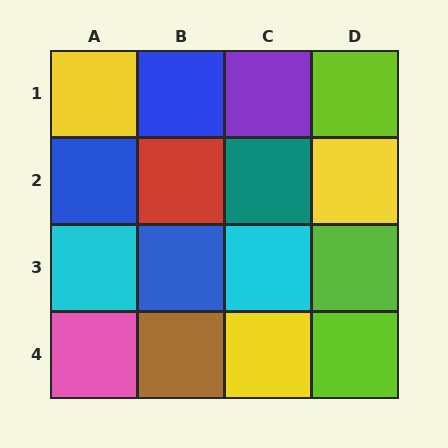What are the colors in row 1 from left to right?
Yellow, blue, purple, lime.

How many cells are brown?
1 cell is brown.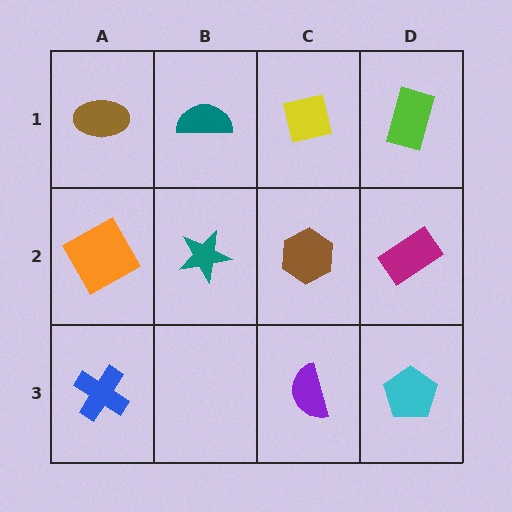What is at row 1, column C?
A yellow square.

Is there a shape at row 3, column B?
No, that cell is empty.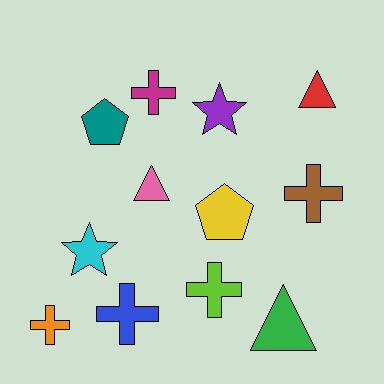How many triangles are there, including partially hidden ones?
There are 3 triangles.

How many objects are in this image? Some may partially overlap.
There are 12 objects.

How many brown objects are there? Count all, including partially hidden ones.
There is 1 brown object.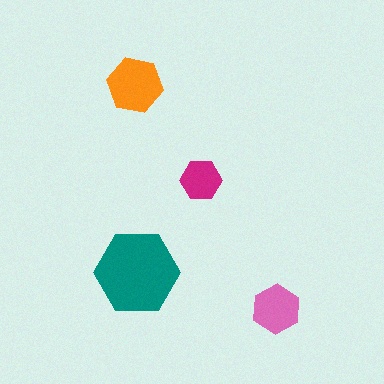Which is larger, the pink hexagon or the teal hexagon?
The teal one.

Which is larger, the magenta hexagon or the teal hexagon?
The teal one.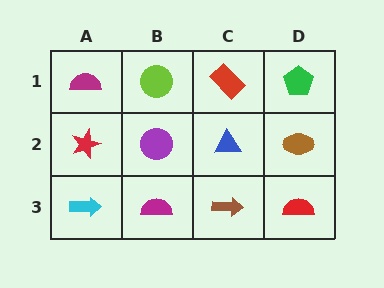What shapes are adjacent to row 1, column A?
A red star (row 2, column A), a lime circle (row 1, column B).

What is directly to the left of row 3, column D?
A brown arrow.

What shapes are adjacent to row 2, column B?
A lime circle (row 1, column B), a magenta semicircle (row 3, column B), a red star (row 2, column A), a blue triangle (row 2, column C).